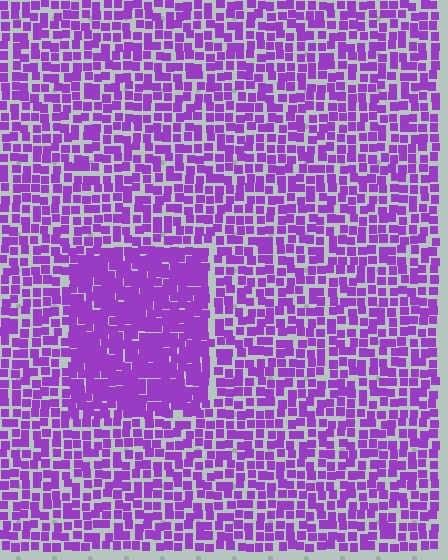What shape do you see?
I see a rectangle.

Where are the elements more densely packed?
The elements are more densely packed inside the rectangle boundary.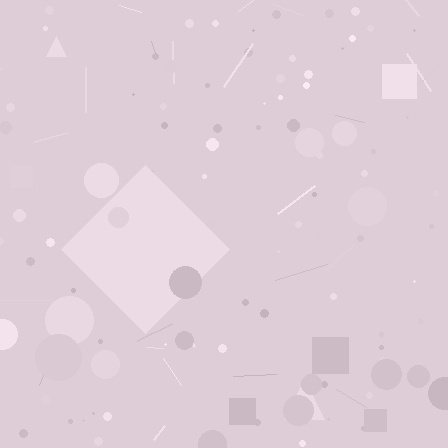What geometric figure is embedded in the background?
A diamond is embedded in the background.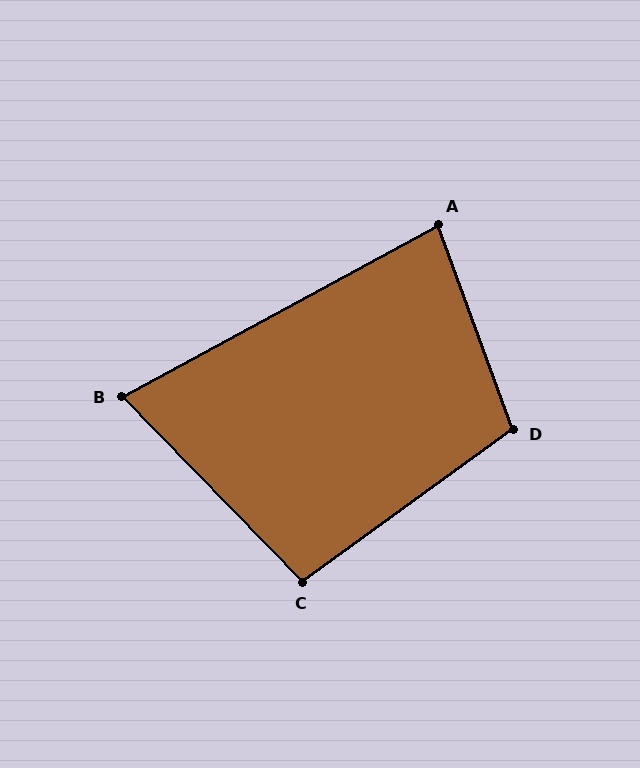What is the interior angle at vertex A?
Approximately 82 degrees (acute).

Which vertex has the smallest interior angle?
B, at approximately 74 degrees.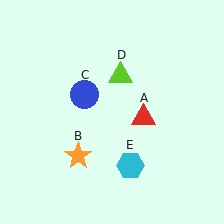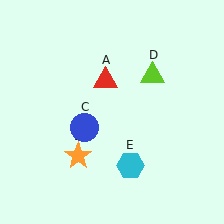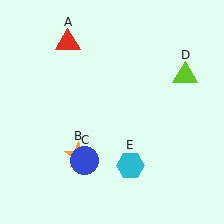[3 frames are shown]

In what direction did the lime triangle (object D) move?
The lime triangle (object D) moved right.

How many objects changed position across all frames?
3 objects changed position: red triangle (object A), blue circle (object C), lime triangle (object D).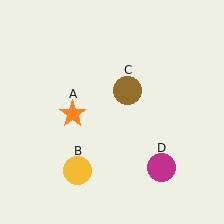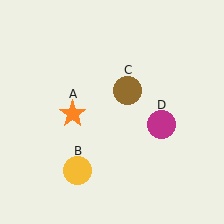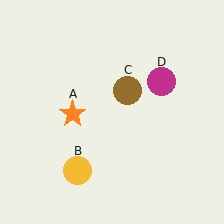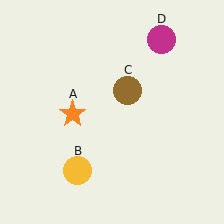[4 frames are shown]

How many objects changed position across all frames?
1 object changed position: magenta circle (object D).